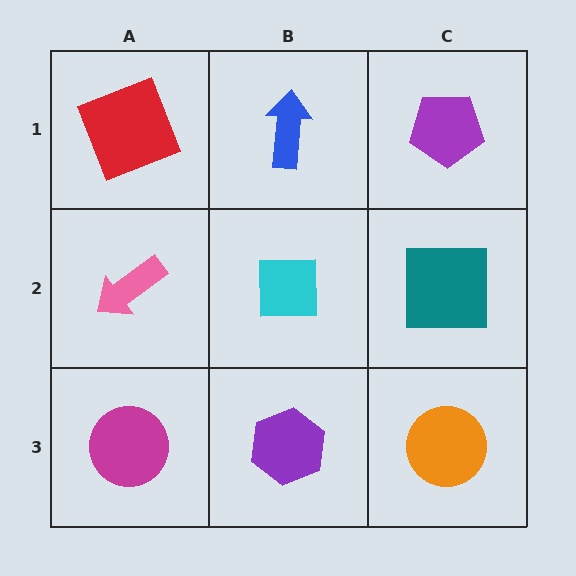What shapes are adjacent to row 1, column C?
A teal square (row 2, column C), a blue arrow (row 1, column B).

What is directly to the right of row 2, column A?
A cyan square.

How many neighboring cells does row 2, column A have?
3.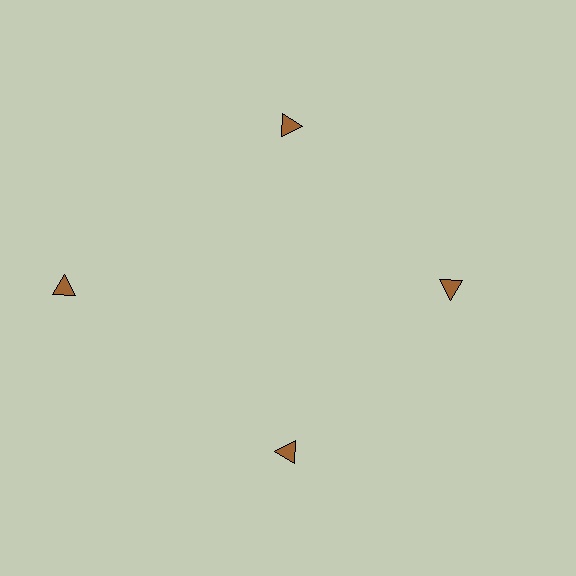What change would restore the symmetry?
The symmetry would be restored by moving it inward, back onto the ring so that all 4 triangles sit at equal angles and equal distance from the center.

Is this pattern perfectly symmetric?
No. The 4 brown triangles are arranged in a ring, but one element near the 9 o'clock position is pushed outward from the center, breaking the 4-fold rotational symmetry.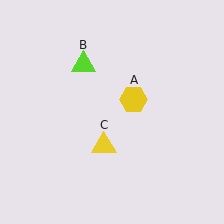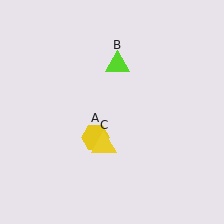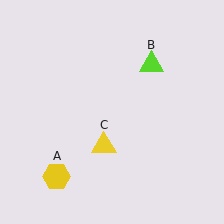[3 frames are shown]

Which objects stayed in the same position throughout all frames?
Yellow triangle (object C) remained stationary.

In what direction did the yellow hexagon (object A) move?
The yellow hexagon (object A) moved down and to the left.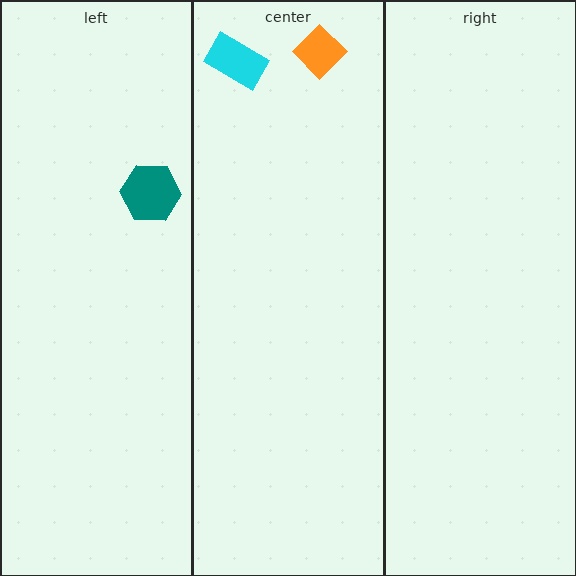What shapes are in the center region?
The cyan rectangle, the orange diamond.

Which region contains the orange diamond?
The center region.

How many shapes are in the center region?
2.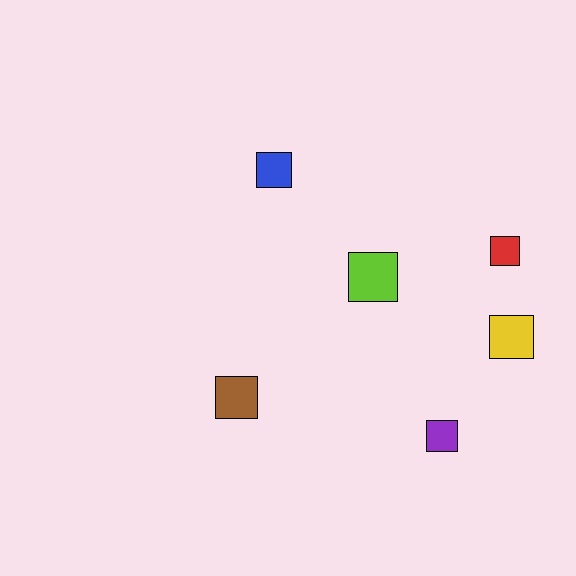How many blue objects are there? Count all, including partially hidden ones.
There is 1 blue object.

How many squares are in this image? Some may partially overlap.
There are 6 squares.